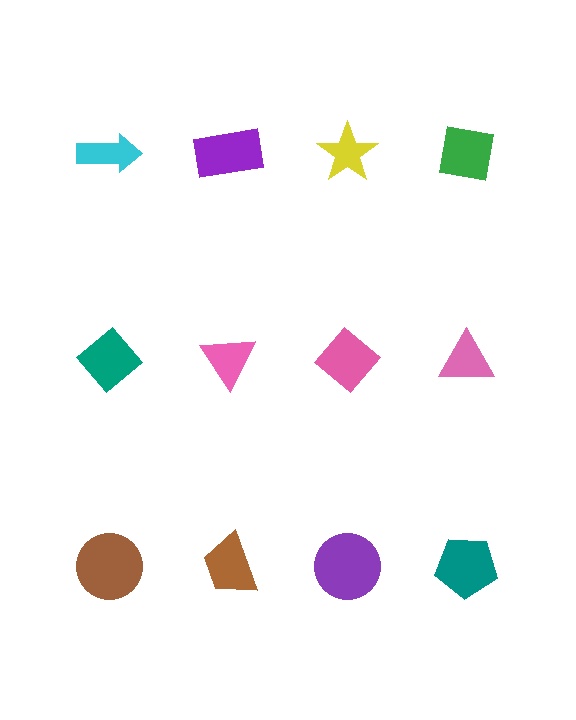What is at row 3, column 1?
A brown circle.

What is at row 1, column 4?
A green square.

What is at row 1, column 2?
A purple rectangle.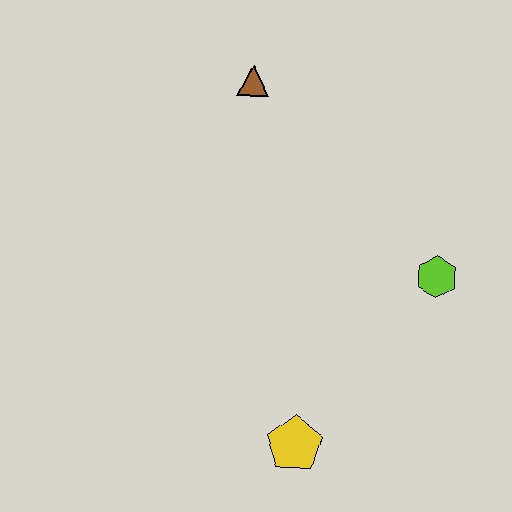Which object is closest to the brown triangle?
The lime hexagon is closest to the brown triangle.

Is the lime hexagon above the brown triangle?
No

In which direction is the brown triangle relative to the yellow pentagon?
The brown triangle is above the yellow pentagon.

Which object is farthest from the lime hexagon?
The brown triangle is farthest from the lime hexagon.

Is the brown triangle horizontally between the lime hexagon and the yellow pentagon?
No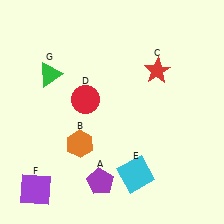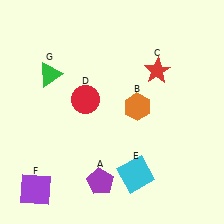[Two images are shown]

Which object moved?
The orange hexagon (B) moved right.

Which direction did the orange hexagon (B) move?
The orange hexagon (B) moved right.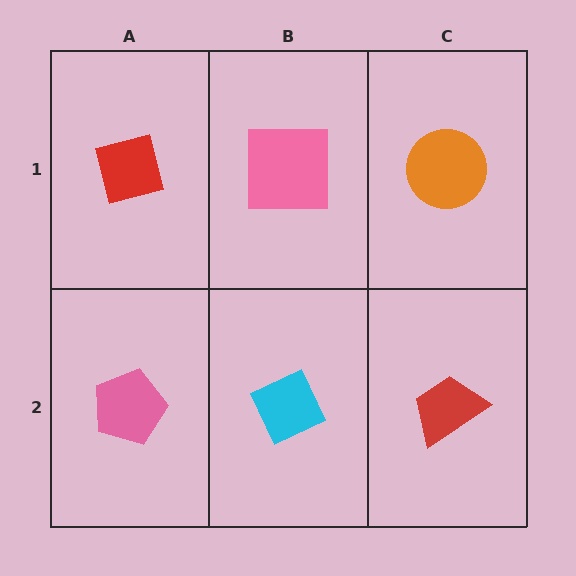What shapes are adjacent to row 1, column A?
A pink pentagon (row 2, column A), a pink square (row 1, column B).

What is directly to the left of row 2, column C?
A cyan diamond.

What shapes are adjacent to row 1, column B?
A cyan diamond (row 2, column B), a red square (row 1, column A), an orange circle (row 1, column C).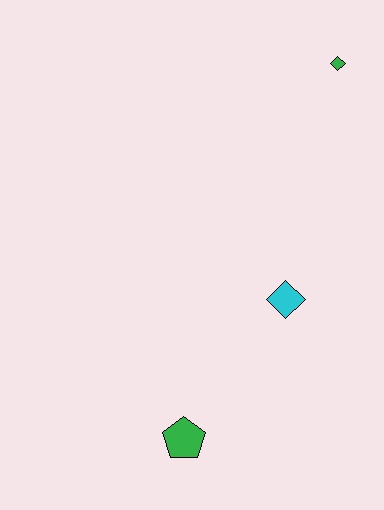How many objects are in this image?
There are 3 objects.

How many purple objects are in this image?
There are no purple objects.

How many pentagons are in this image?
There is 1 pentagon.